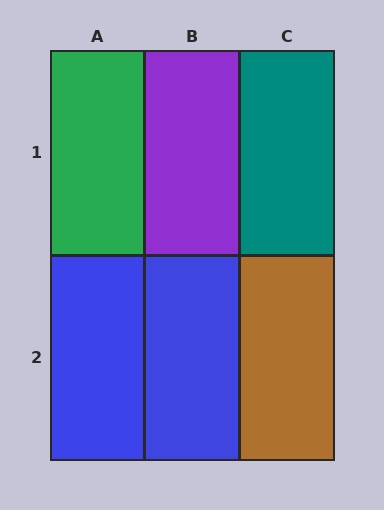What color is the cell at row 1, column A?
Green.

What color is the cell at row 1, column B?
Purple.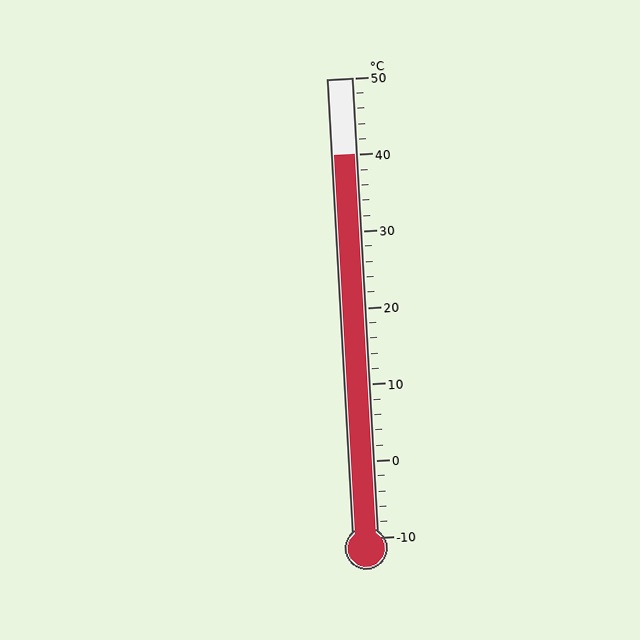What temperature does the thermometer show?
The thermometer shows approximately 40°C.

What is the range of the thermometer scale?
The thermometer scale ranges from -10°C to 50°C.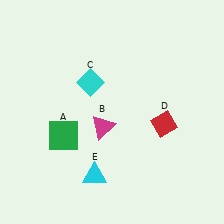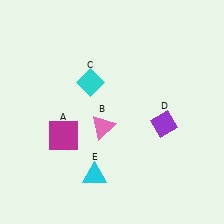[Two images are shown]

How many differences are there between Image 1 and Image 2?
There are 3 differences between the two images.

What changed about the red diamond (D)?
In Image 1, D is red. In Image 2, it changed to purple.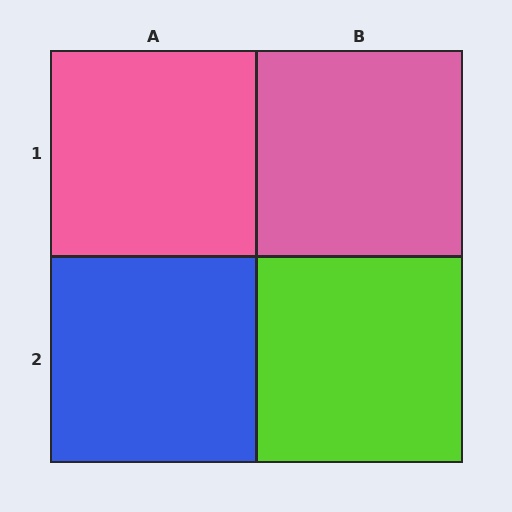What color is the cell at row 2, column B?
Lime.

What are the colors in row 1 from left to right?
Pink, pink.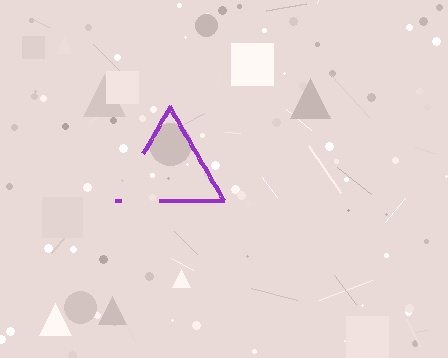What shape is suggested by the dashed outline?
The dashed outline suggests a triangle.